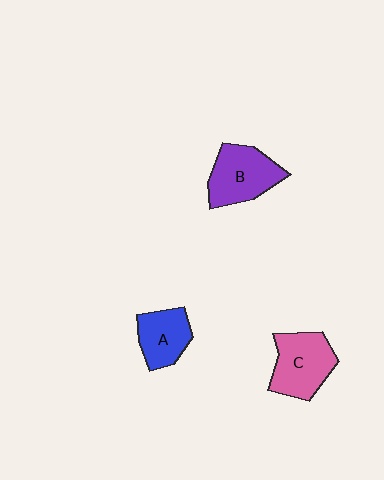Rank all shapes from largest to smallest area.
From largest to smallest: C (pink), B (purple), A (blue).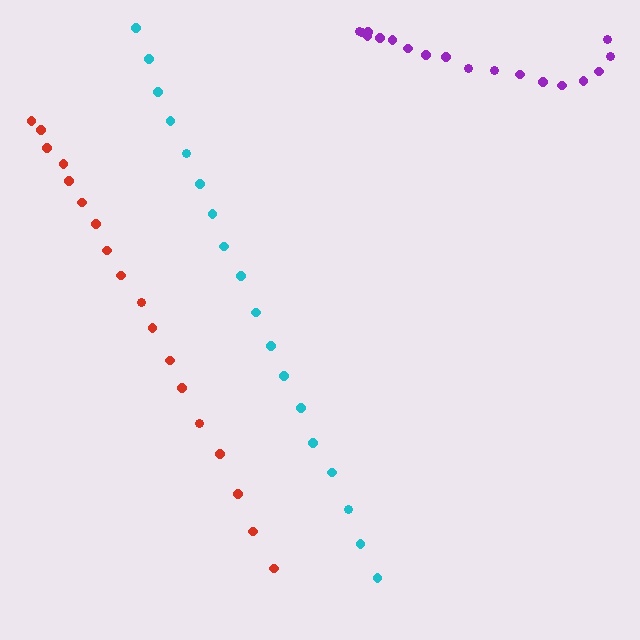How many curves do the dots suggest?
There are 3 distinct paths.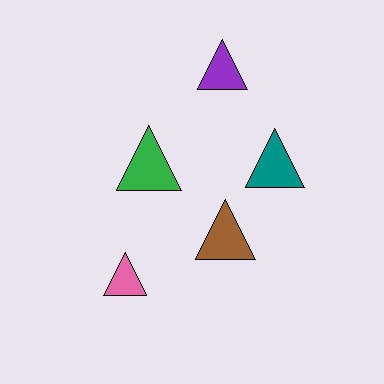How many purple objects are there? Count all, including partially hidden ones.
There is 1 purple object.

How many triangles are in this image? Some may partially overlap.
There are 5 triangles.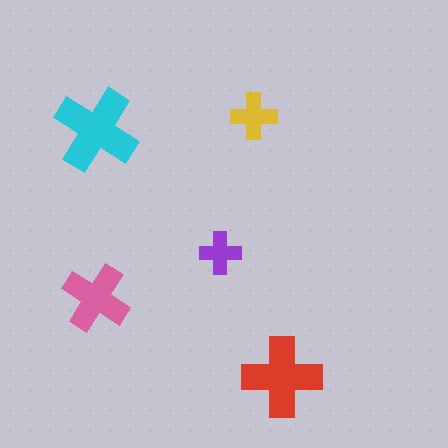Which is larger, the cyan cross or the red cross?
The cyan one.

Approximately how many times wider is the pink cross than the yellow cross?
About 1.5 times wider.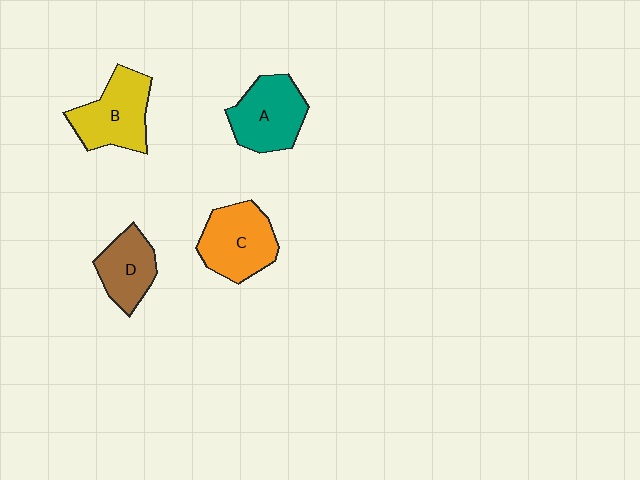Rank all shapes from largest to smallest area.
From largest to smallest: B (yellow), C (orange), A (teal), D (brown).